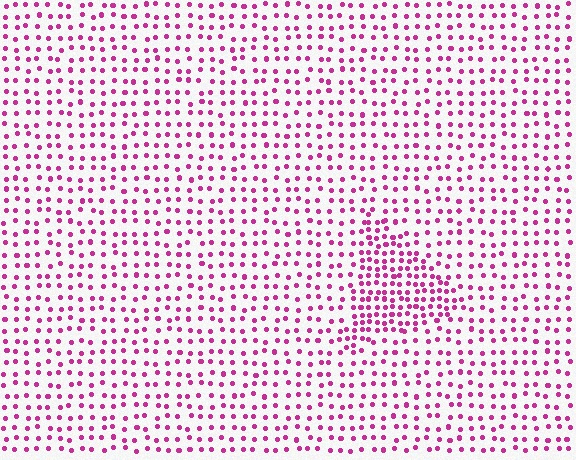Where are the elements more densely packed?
The elements are more densely packed inside the triangle boundary.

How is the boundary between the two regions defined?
The boundary is defined by a change in element density (approximately 1.9x ratio). All elements are the same color, size, and shape.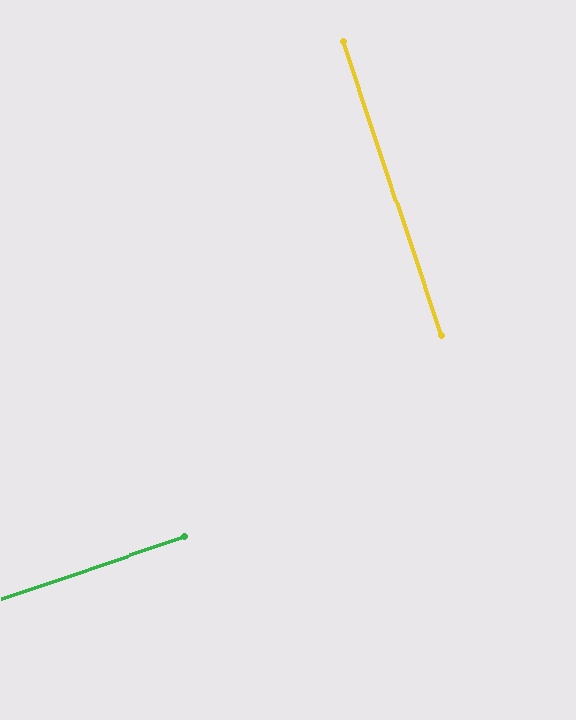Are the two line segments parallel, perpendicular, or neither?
Perpendicular — they meet at approximately 90°.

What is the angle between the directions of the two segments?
Approximately 90 degrees.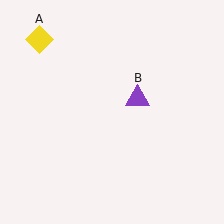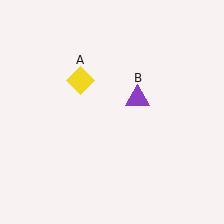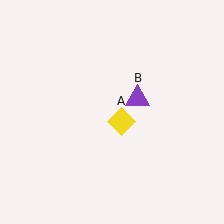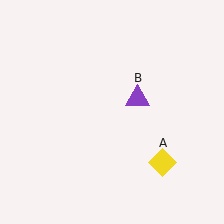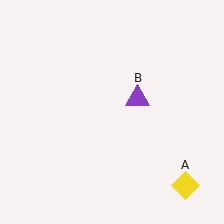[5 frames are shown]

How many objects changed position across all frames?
1 object changed position: yellow diamond (object A).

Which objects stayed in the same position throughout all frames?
Purple triangle (object B) remained stationary.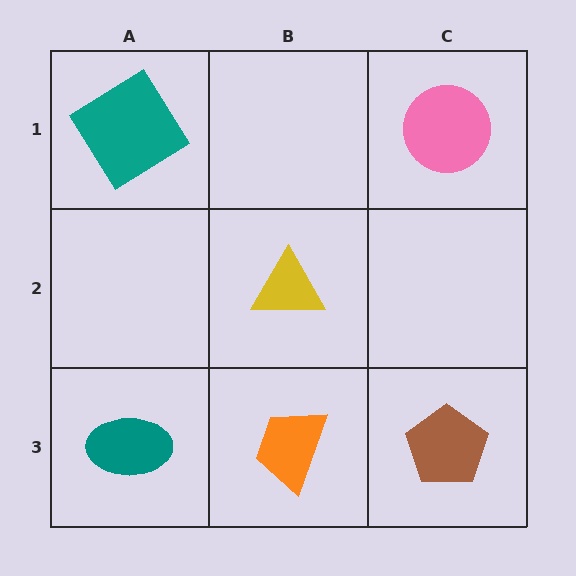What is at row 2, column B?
A yellow triangle.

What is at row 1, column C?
A pink circle.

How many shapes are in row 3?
3 shapes.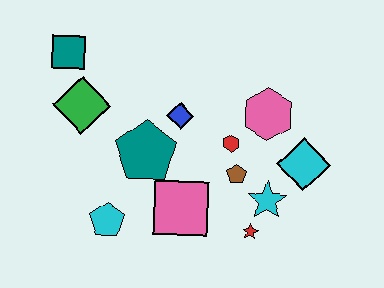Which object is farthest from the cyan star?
The teal square is farthest from the cyan star.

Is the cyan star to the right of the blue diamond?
Yes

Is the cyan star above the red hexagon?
No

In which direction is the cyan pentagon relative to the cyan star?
The cyan pentagon is to the left of the cyan star.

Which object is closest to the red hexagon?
The brown pentagon is closest to the red hexagon.